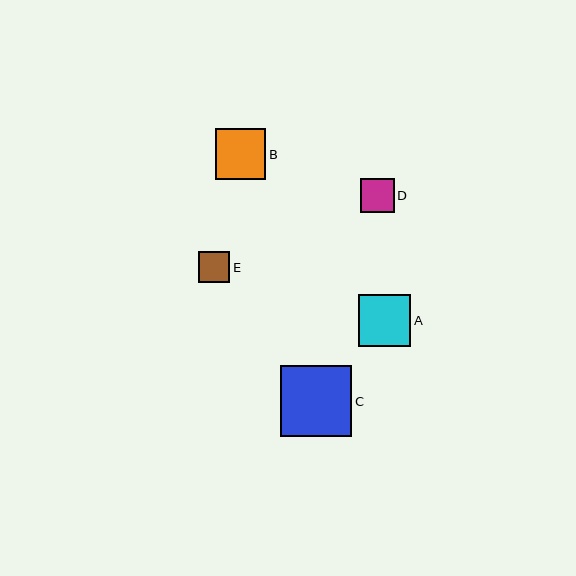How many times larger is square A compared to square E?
Square A is approximately 1.6 times the size of square E.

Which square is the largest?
Square C is the largest with a size of approximately 71 pixels.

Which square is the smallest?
Square E is the smallest with a size of approximately 32 pixels.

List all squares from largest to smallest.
From largest to smallest: C, A, B, D, E.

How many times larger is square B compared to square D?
Square B is approximately 1.5 times the size of square D.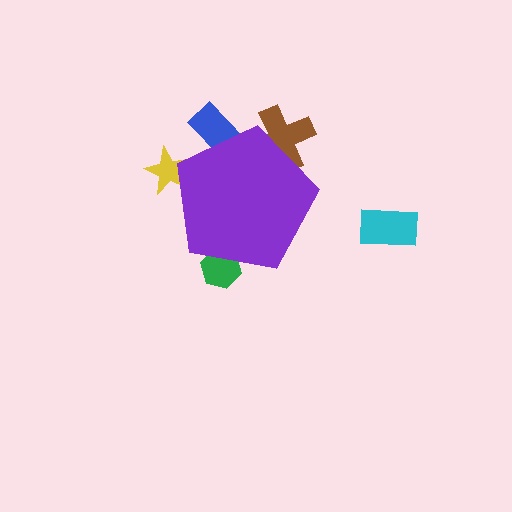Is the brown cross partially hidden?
Yes, the brown cross is partially hidden behind the purple pentagon.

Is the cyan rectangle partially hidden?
No, the cyan rectangle is fully visible.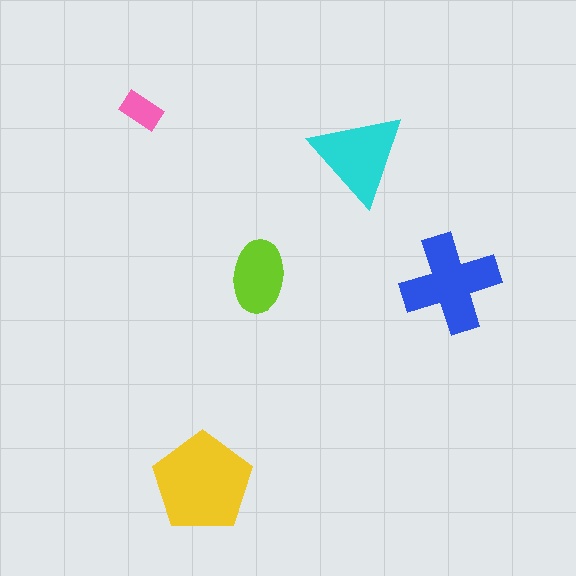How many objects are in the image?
There are 5 objects in the image.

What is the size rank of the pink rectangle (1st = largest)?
5th.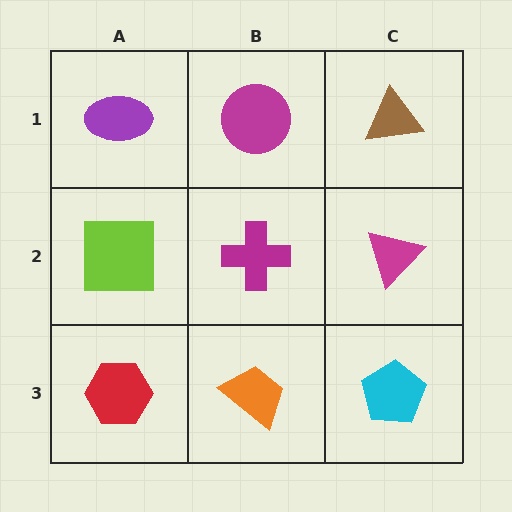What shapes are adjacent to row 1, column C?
A magenta triangle (row 2, column C), a magenta circle (row 1, column B).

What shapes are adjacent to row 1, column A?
A lime square (row 2, column A), a magenta circle (row 1, column B).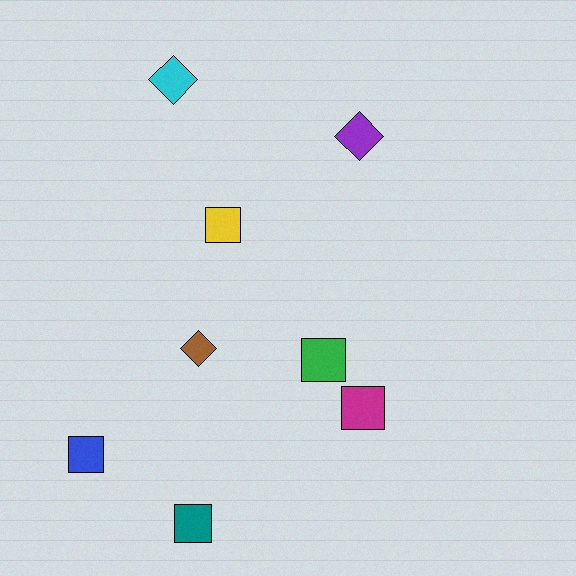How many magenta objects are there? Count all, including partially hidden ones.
There is 1 magenta object.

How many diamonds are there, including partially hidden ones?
There are 3 diamonds.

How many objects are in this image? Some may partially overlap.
There are 8 objects.